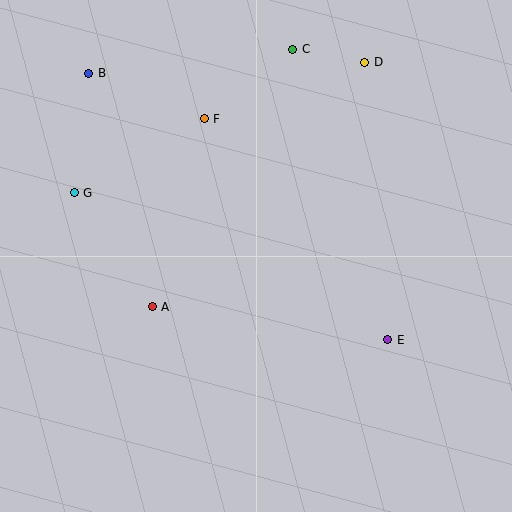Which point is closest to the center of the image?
Point A at (152, 307) is closest to the center.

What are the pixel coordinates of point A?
Point A is at (152, 307).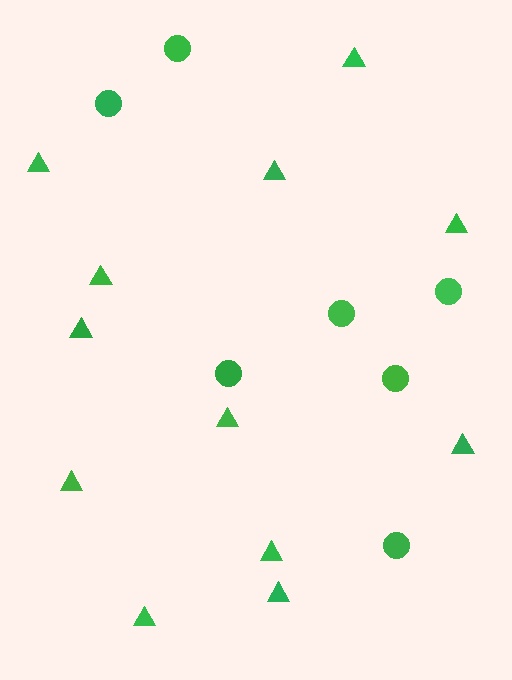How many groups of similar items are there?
There are 2 groups: one group of triangles (12) and one group of circles (7).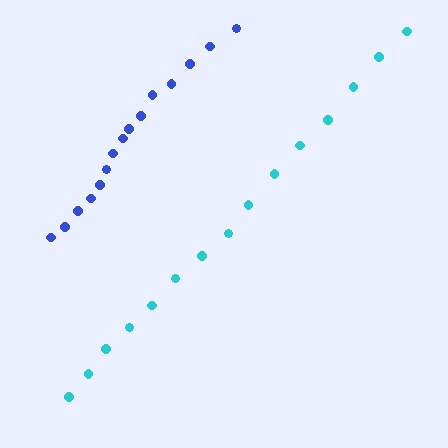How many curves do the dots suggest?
There are 2 distinct paths.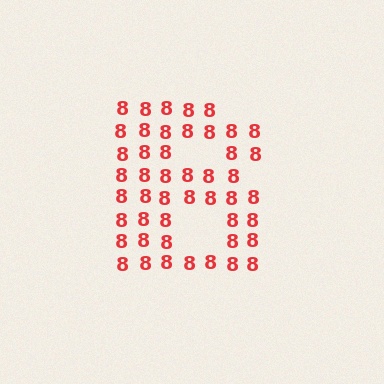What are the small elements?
The small elements are digit 8's.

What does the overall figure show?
The overall figure shows the letter B.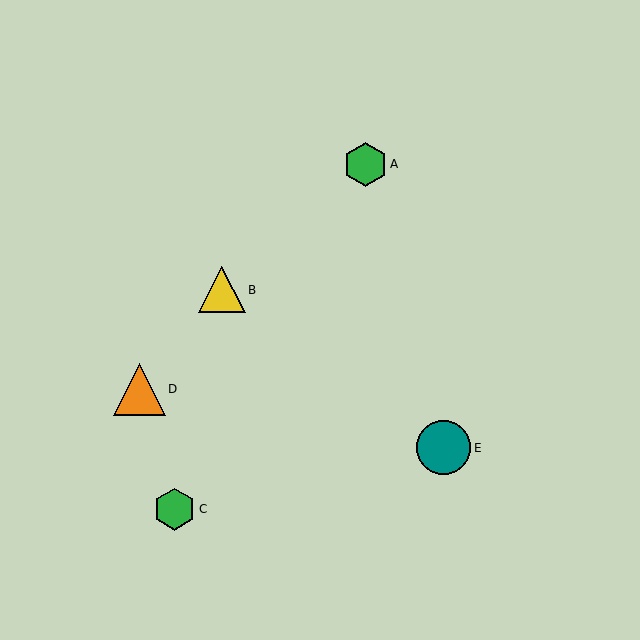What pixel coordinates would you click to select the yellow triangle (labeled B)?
Click at (222, 290) to select the yellow triangle B.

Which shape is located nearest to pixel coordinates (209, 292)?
The yellow triangle (labeled B) at (222, 290) is nearest to that location.